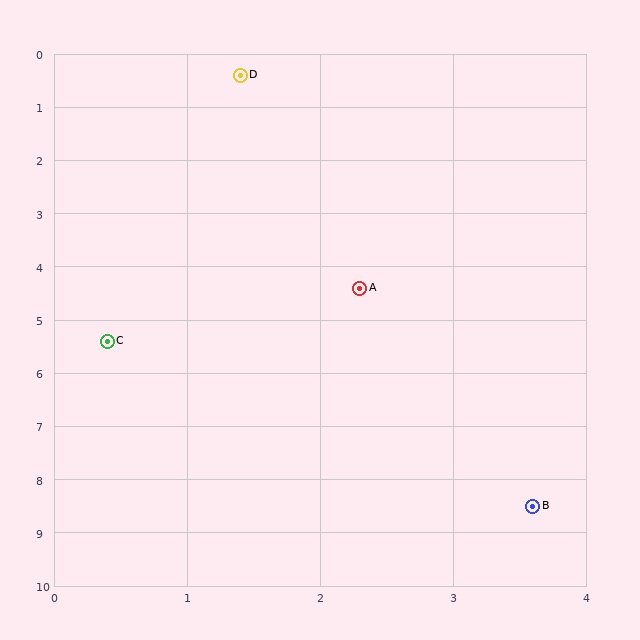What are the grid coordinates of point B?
Point B is at approximately (3.6, 8.5).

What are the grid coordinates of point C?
Point C is at approximately (0.4, 5.4).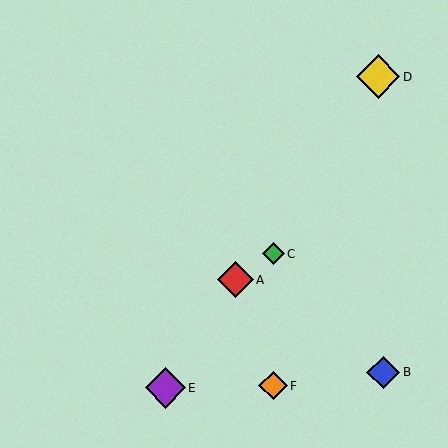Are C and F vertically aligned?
Yes, both are at x≈273.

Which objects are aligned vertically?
Objects C, F are aligned vertically.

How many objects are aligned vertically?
2 objects (C, F) are aligned vertically.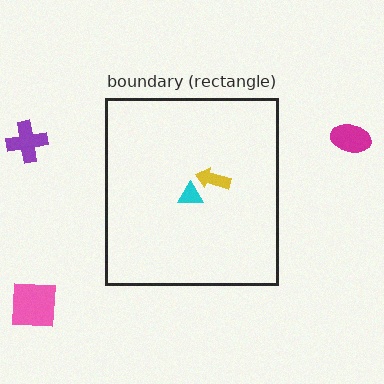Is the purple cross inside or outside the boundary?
Outside.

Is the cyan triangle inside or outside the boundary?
Inside.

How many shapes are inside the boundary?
2 inside, 3 outside.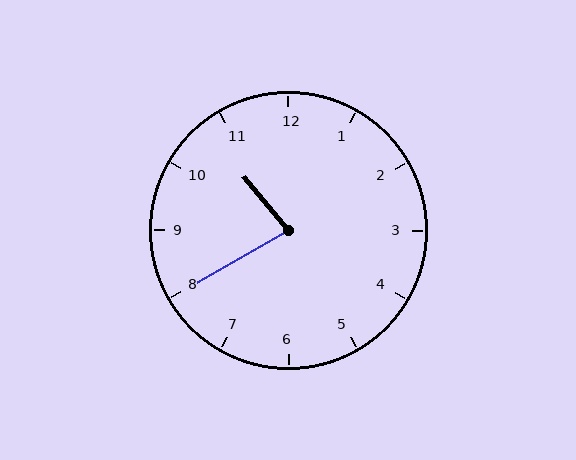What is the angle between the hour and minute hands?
Approximately 80 degrees.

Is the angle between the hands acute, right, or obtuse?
It is acute.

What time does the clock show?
10:40.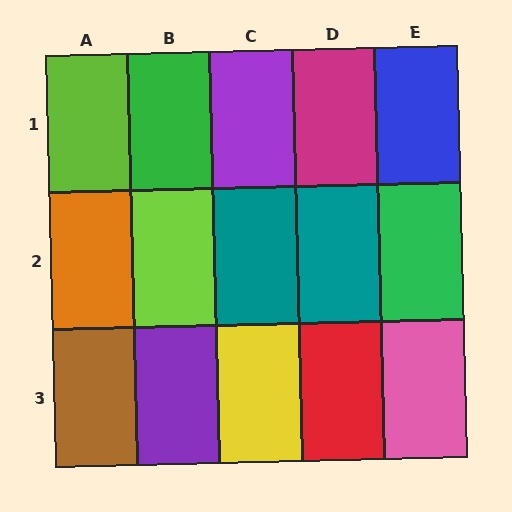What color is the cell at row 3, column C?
Yellow.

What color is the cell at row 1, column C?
Purple.